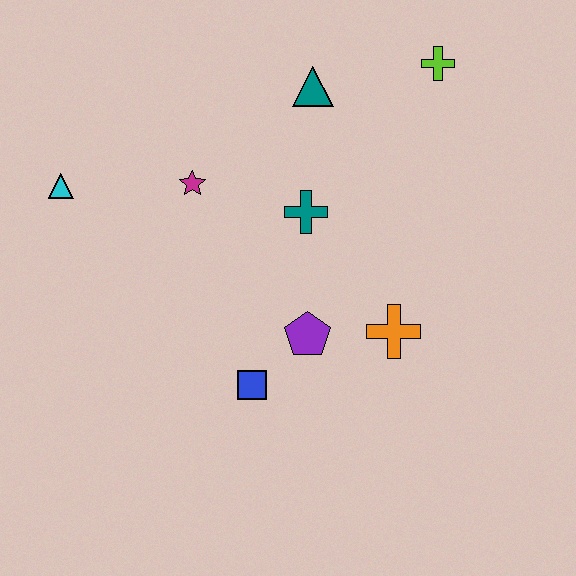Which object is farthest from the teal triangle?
The blue square is farthest from the teal triangle.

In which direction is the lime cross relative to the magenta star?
The lime cross is to the right of the magenta star.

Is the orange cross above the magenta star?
No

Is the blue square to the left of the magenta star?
No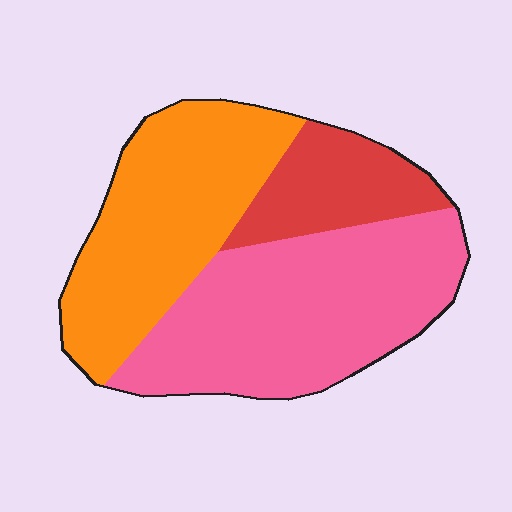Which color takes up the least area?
Red, at roughly 15%.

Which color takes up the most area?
Pink, at roughly 45%.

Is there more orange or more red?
Orange.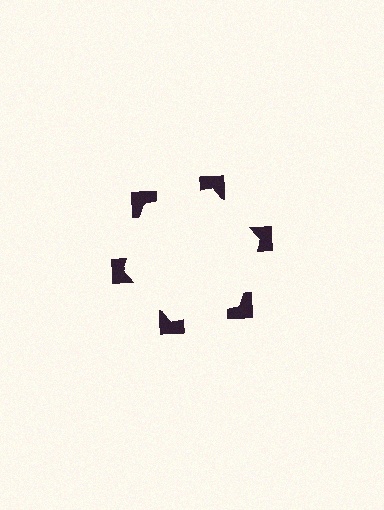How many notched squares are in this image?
There are 6 — one at each vertex of the illusory hexagon.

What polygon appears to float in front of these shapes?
An illusory hexagon — its edges are inferred from the aligned wedge cuts in the notched squares, not physically drawn.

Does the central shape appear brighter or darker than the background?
It typically appears slightly brighter than the background, even though no actual brightness change is drawn.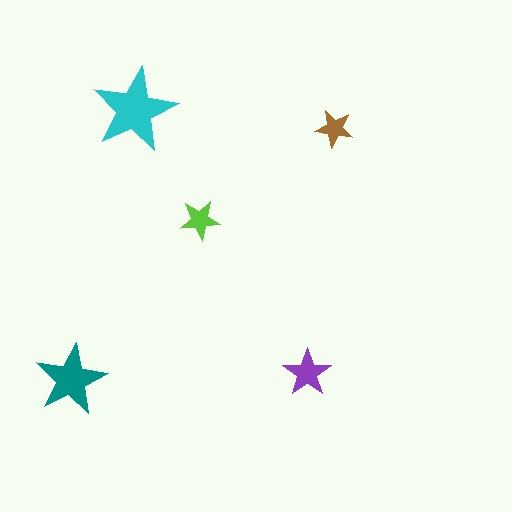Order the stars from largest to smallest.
the cyan one, the teal one, the purple one, the lime one, the brown one.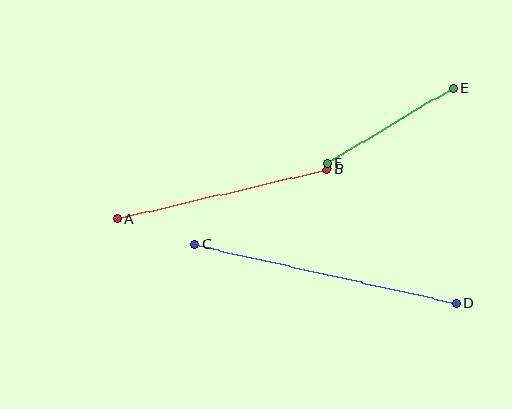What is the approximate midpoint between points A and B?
The midpoint is at approximately (222, 194) pixels.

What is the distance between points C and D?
The distance is approximately 267 pixels.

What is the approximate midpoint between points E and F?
The midpoint is at approximately (390, 126) pixels.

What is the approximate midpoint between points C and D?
The midpoint is at approximately (326, 274) pixels.